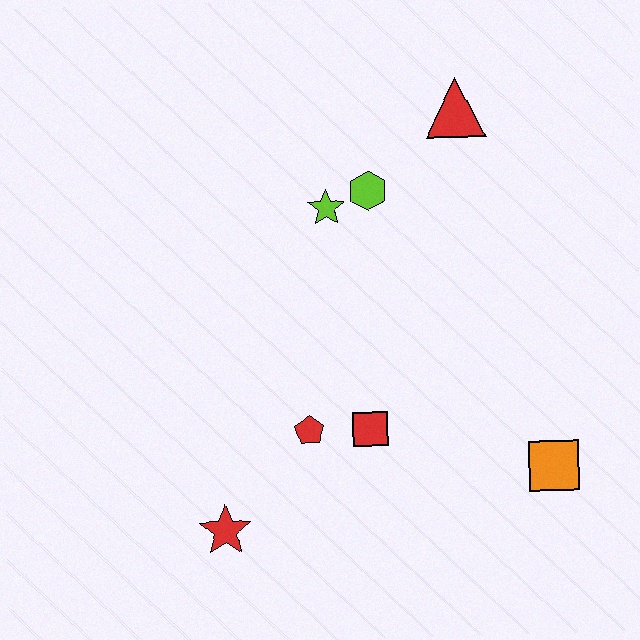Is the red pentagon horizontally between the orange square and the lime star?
No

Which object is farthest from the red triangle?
The red star is farthest from the red triangle.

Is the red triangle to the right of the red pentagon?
Yes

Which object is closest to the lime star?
The lime hexagon is closest to the lime star.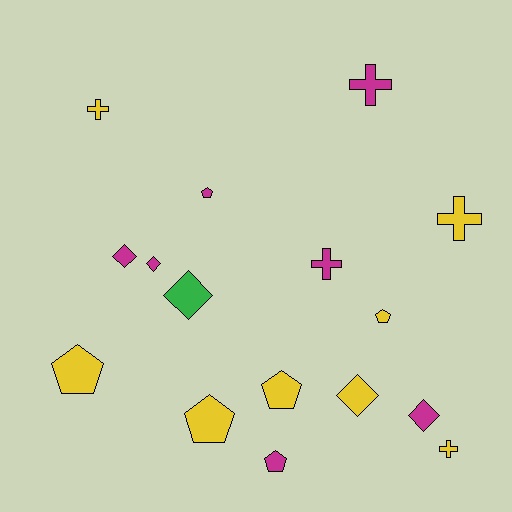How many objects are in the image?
There are 16 objects.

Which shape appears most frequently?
Pentagon, with 6 objects.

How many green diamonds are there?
There is 1 green diamond.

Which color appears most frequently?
Yellow, with 8 objects.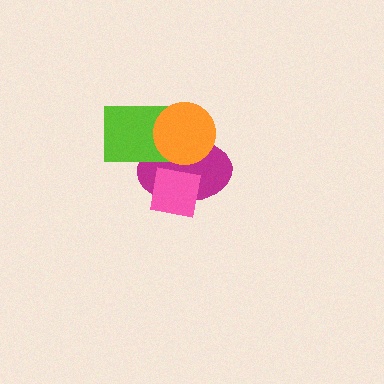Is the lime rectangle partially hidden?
Yes, it is partially covered by another shape.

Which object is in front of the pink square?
The lime rectangle is in front of the pink square.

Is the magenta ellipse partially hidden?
Yes, it is partially covered by another shape.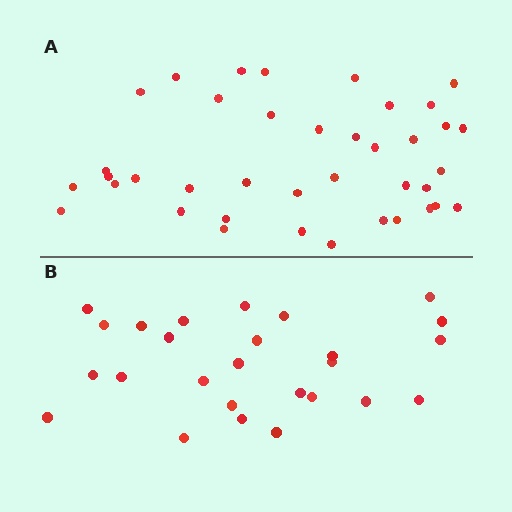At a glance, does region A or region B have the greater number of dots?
Region A (the top region) has more dots.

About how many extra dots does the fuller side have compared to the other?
Region A has approximately 15 more dots than region B.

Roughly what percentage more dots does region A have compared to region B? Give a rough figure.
About 50% more.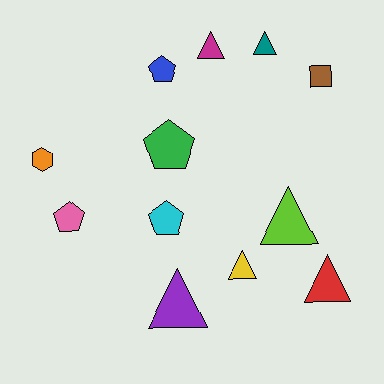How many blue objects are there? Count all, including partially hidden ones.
There is 1 blue object.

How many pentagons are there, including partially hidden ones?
There are 4 pentagons.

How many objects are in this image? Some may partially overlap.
There are 12 objects.